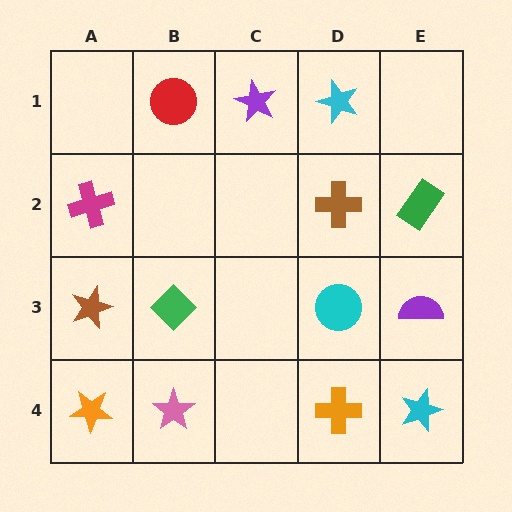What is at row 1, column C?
A purple star.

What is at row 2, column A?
A magenta cross.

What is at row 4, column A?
An orange star.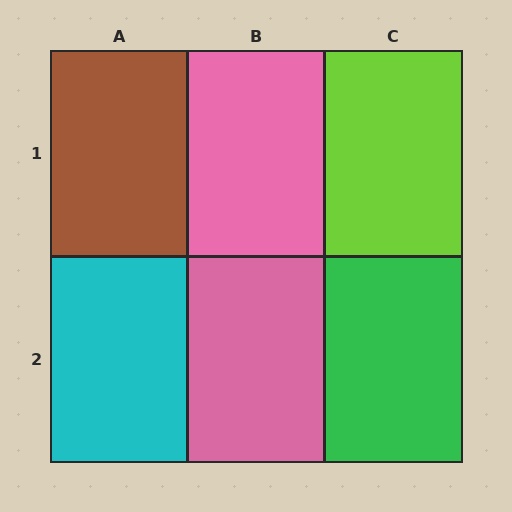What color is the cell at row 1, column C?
Lime.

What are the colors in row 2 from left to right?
Cyan, pink, green.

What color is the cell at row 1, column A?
Brown.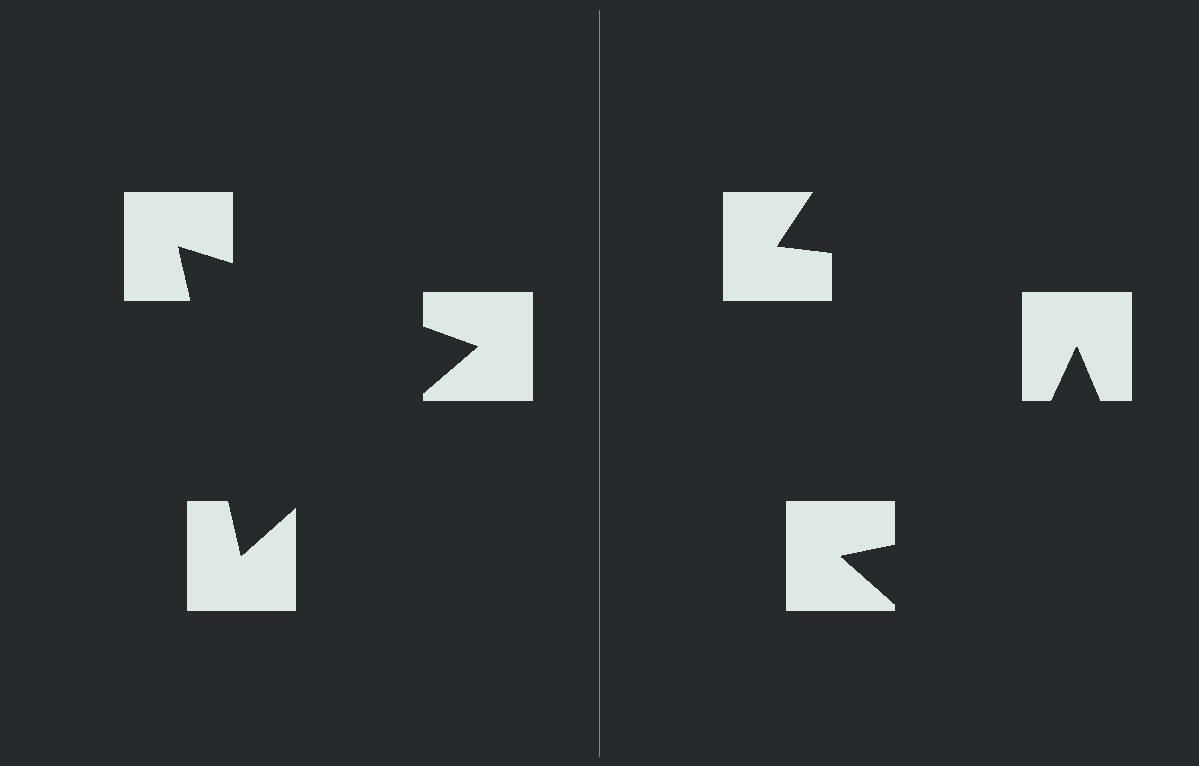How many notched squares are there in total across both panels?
6 — 3 on each side.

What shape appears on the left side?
An illusory triangle.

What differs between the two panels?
The notched squares are positioned identically on both sides; only the wedge orientations differ. On the left they align to a triangle; on the right they are misaligned.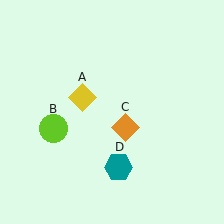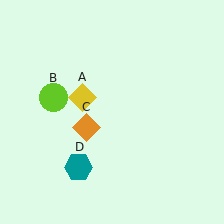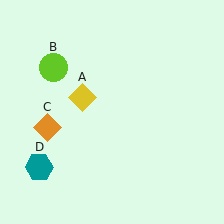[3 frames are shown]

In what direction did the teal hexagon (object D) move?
The teal hexagon (object D) moved left.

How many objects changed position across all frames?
3 objects changed position: lime circle (object B), orange diamond (object C), teal hexagon (object D).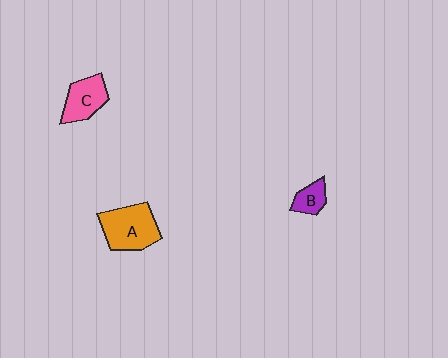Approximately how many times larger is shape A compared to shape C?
Approximately 1.5 times.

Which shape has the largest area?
Shape A (orange).